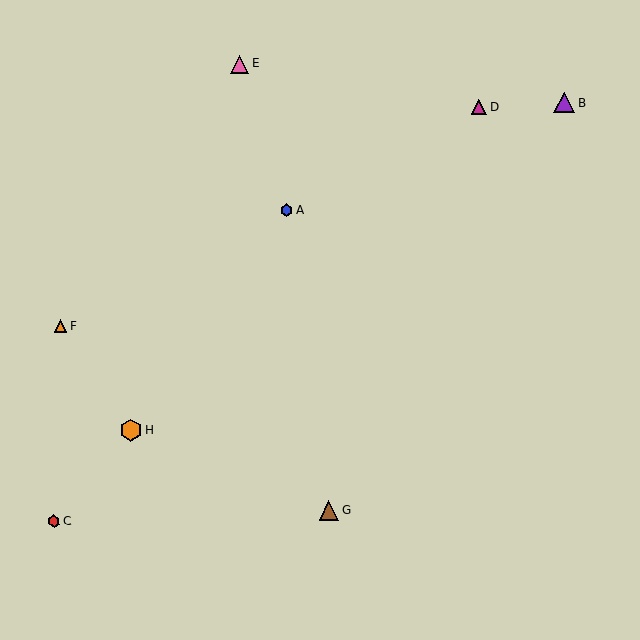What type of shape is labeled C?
Shape C is a red hexagon.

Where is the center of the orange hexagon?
The center of the orange hexagon is at (130, 430).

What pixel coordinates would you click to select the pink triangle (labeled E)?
Click at (240, 64) to select the pink triangle E.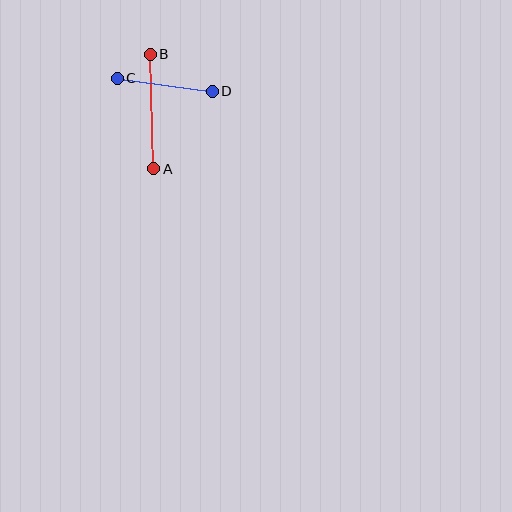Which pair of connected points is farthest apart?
Points A and B are farthest apart.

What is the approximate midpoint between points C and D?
The midpoint is at approximately (165, 85) pixels.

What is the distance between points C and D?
The distance is approximately 96 pixels.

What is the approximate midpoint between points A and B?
The midpoint is at approximately (152, 112) pixels.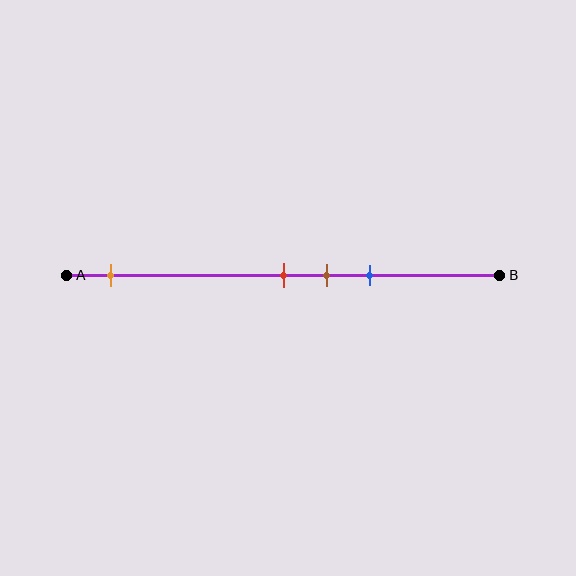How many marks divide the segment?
There are 4 marks dividing the segment.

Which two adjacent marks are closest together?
The red and brown marks are the closest adjacent pair.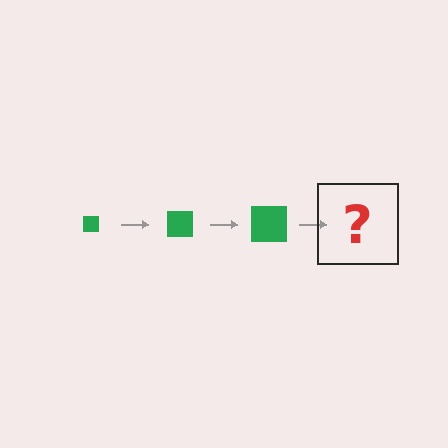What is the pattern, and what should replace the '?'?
The pattern is that the square gets progressively larger each step. The '?' should be a green square, larger than the previous one.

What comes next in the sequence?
The next element should be a green square, larger than the previous one.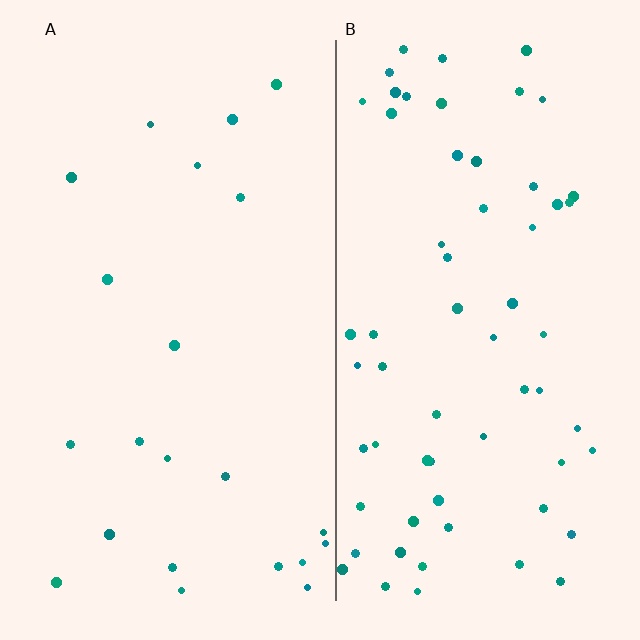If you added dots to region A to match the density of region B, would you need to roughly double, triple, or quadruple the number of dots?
Approximately triple.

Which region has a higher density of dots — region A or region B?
B (the right).